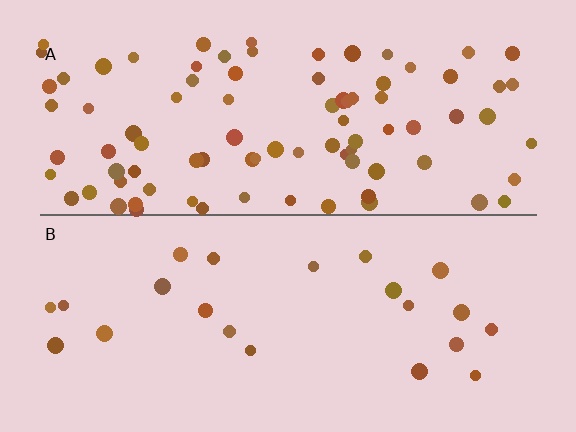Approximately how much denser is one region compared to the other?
Approximately 3.9× — region A over region B.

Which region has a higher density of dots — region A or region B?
A (the top).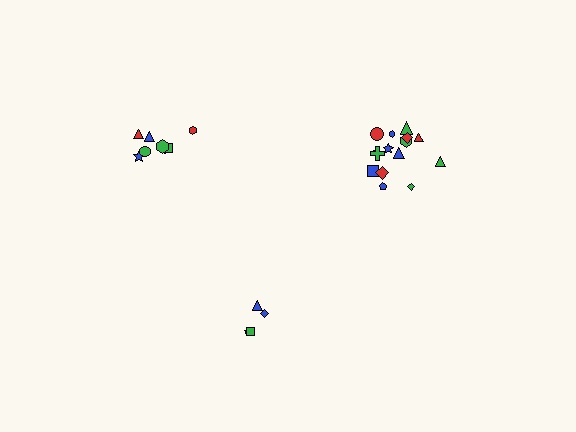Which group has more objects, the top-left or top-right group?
The top-right group.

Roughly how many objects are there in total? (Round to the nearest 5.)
Roughly 25 objects in total.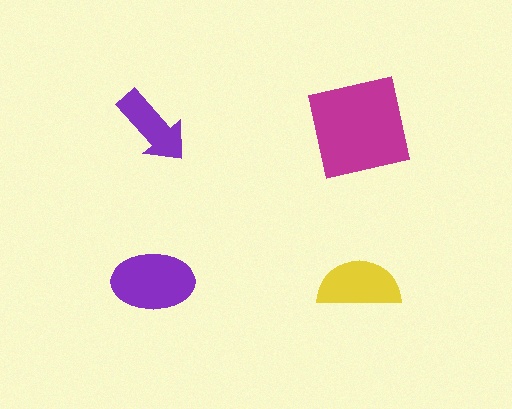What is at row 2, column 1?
A purple ellipse.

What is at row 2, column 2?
A yellow semicircle.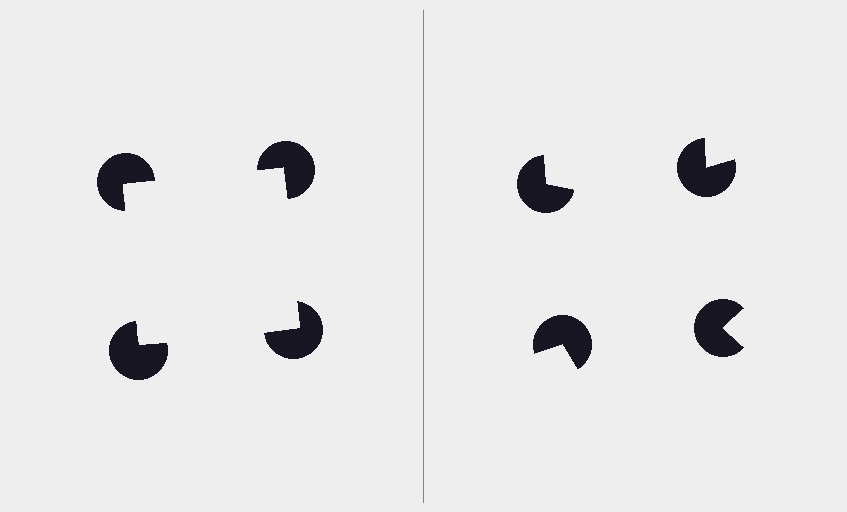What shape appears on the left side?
An illusory square.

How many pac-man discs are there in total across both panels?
8 — 4 on each side.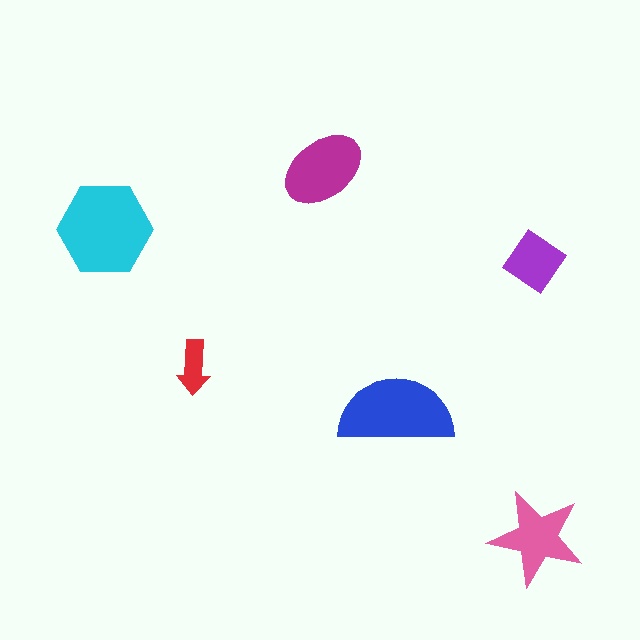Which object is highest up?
The magenta ellipse is topmost.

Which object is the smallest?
The red arrow.